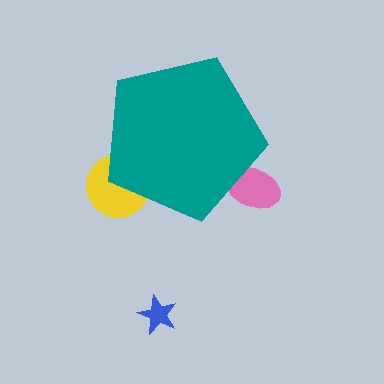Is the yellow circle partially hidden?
Yes, the yellow circle is partially hidden behind the teal pentagon.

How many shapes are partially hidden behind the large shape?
2 shapes are partially hidden.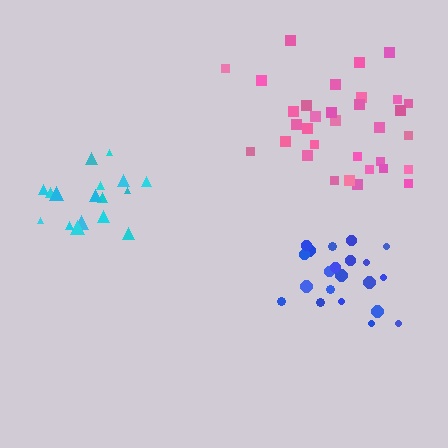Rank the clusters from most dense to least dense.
cyan, blue, pink.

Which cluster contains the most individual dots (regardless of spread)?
Pink (33).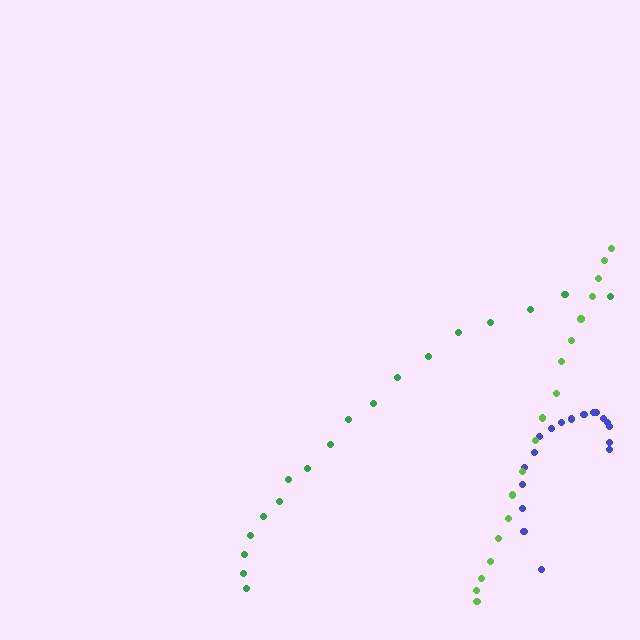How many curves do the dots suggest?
There are 3 distinct paths.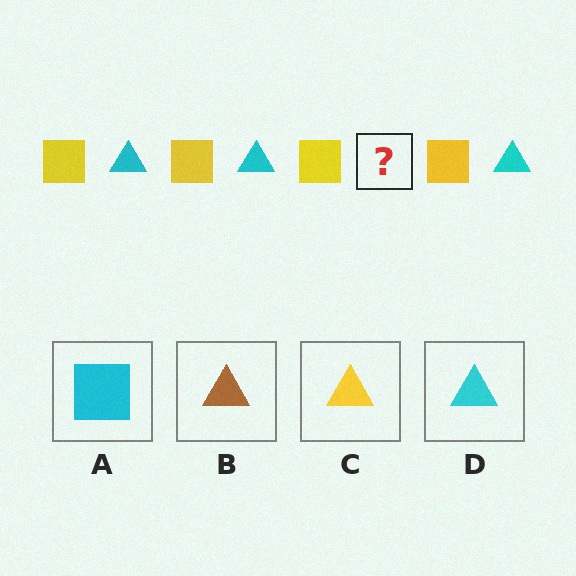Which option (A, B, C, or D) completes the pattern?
D.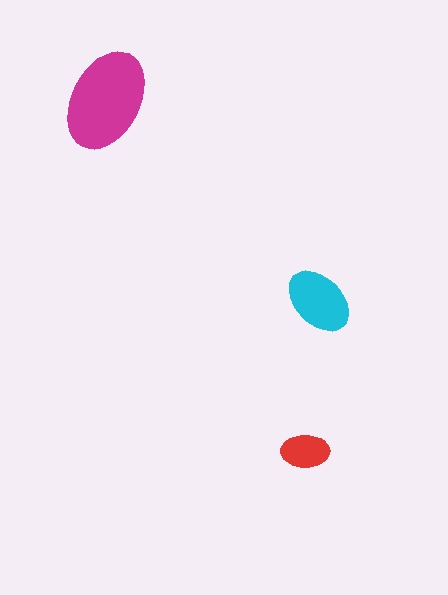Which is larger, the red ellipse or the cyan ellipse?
The cyan one.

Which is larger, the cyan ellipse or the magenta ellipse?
The magenta one.